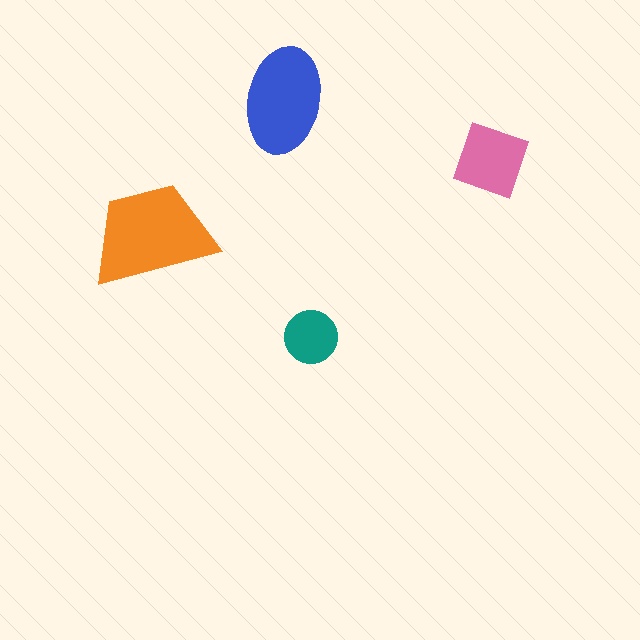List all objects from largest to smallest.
The orange trapezoid, the blue ellipse, the pink diamond, the teal circle.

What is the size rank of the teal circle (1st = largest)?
4th.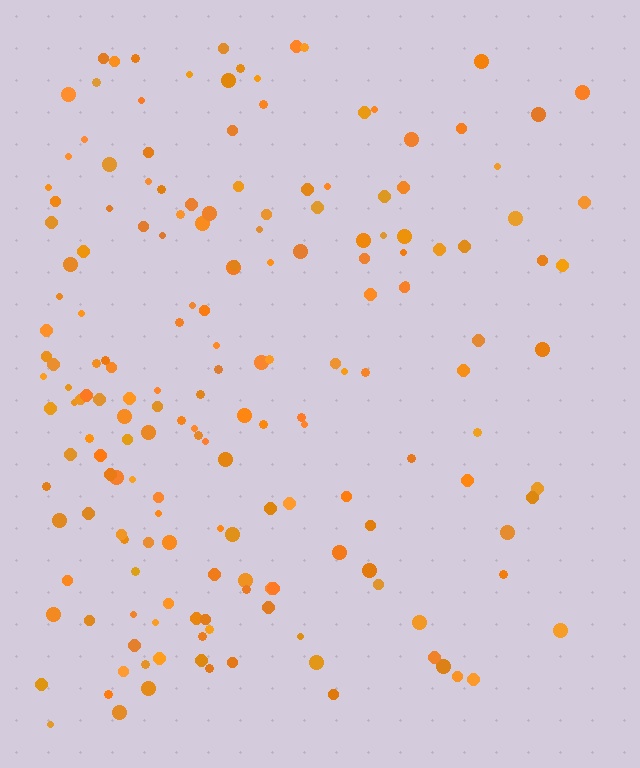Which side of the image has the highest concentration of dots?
The left.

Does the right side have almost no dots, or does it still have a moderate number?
Still a moderate number, just noticeably fewer than the left.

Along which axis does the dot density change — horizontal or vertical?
Horizontal.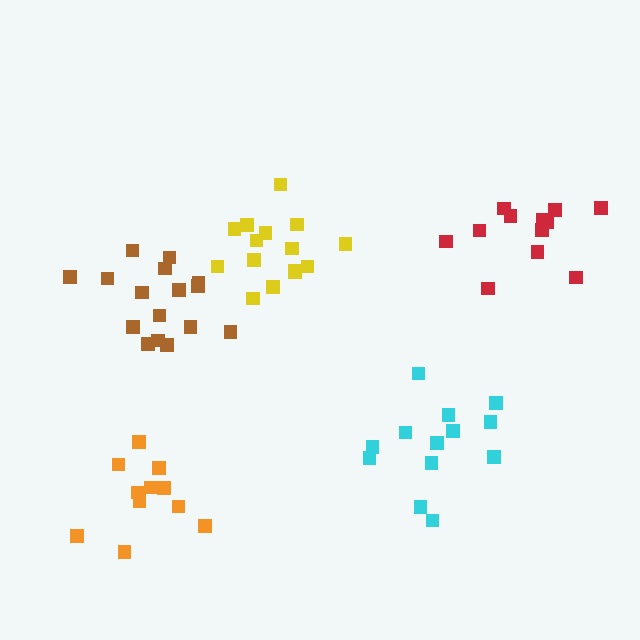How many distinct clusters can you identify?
There are 5 distinct clusters.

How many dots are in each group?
Group 1: 12 dots, Group 2: 16 dots, Group 3: 11 dots, Group 4: 13 dots, Group 5: 15 dots (67 total).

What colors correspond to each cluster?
The clusters are colored: red, brown, orange, cyan, yellow.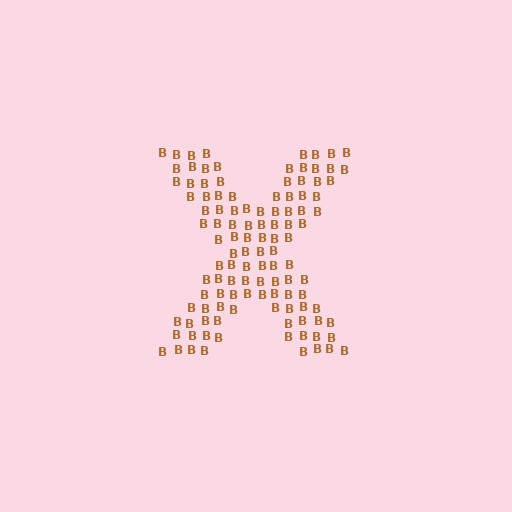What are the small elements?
The small elements are letter B's.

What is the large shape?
The large shape is the letter X.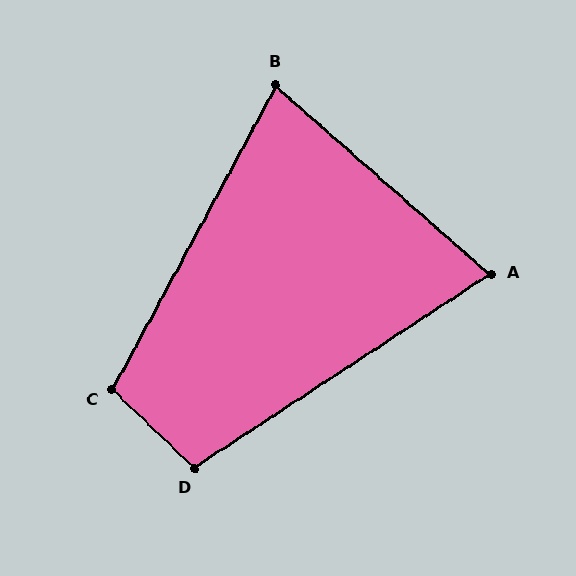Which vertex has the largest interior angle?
C, at approximately 105 degrees.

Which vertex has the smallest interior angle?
A, at approximately 75 degrees.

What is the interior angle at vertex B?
Approximately 77 degrees (acute).